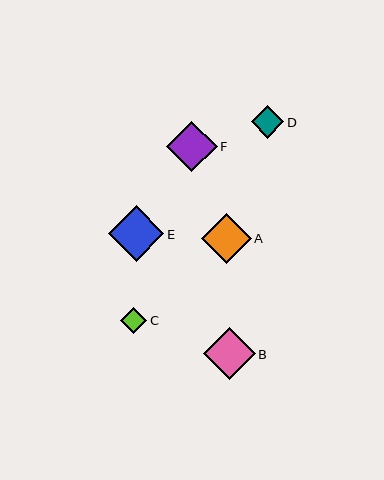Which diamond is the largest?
Diamond E is the largest with a size of approximately 56 pixels.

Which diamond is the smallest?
Diamond C is the smallest with a size of approximately 27 pixels.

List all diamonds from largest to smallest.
From largest to smallest: E, B, F, A, D, C.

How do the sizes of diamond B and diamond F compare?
Diamond B and diamond F are approximately the same size.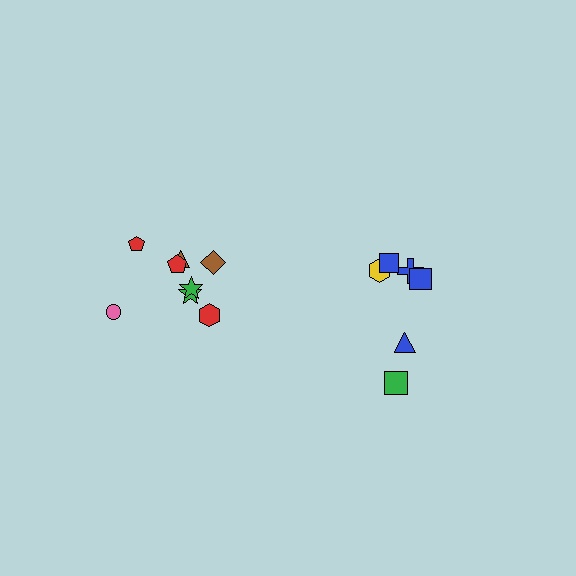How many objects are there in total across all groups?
There are 14 objects.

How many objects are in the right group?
There are 6 objects.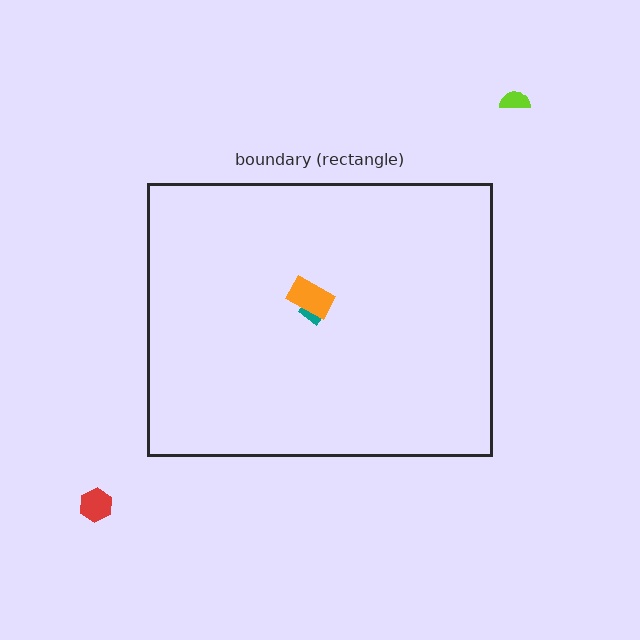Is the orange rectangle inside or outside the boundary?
Inside.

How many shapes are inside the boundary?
2 inside, 2 outside.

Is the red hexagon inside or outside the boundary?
Outside.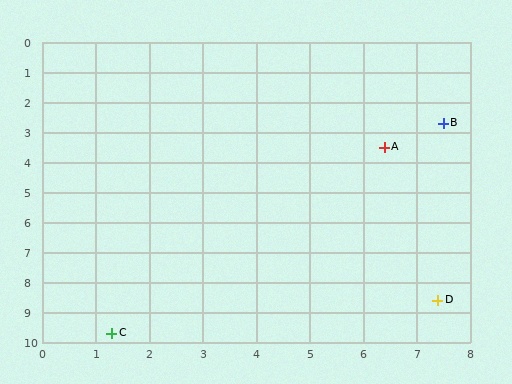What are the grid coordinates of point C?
Point C is at approximately (1.3, 9.7).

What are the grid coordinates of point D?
Point D is at approximately (7.4, 8.6).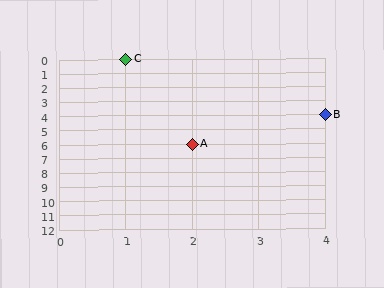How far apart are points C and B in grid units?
Points C and B are 3 columns and 4 rows apart (about 5.0 grid units diagonally).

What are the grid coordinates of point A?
Point A is at grid coordinates (2, 6).